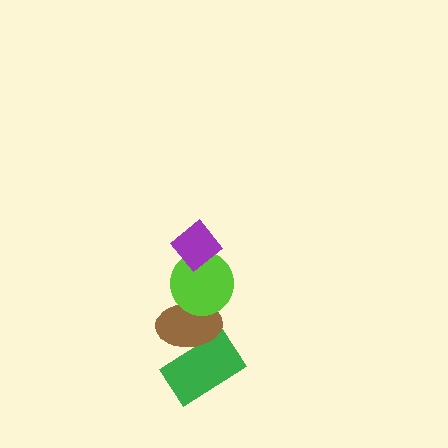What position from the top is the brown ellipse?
The brown ellipse is 3rd from the top.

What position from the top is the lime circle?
The lime circle is 2nd from the top.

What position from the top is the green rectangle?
The green rectangle is 4th from the top.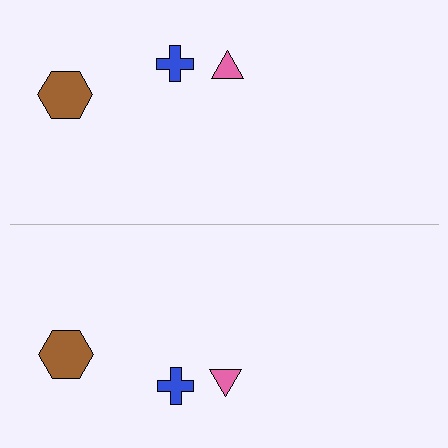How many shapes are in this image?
There are 6 shapes in this image.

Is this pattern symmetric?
Yes, this pattern has bilateral (reflection) symmetry.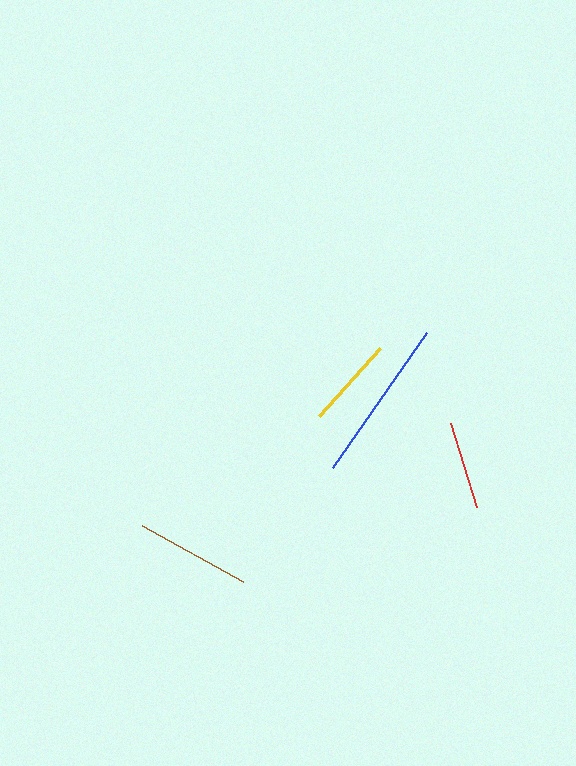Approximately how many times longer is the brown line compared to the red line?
The brown line is approximately 1.3 times the length of the red line.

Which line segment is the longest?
The blue line is the longest at approximately 165 pixels.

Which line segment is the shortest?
The red line is the shortest at approximately 88 pixels.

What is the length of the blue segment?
The blue segment is approximately 165 pixels long.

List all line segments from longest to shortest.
From longest to shortest: blue, brown, yellow, red.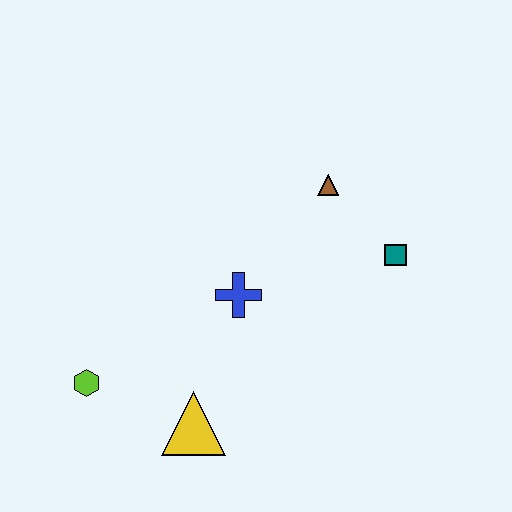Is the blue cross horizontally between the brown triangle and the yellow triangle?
Yes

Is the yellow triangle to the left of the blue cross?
Yes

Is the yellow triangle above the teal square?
No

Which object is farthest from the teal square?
The lime hexagon is farthest from the teal square.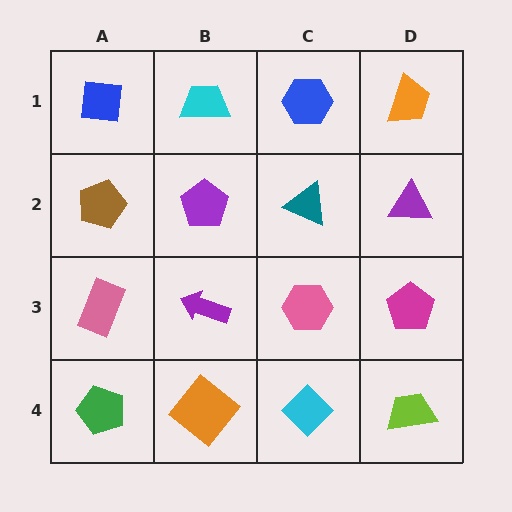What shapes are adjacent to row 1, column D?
A purple triangle (row 2, column D), a blue hexagon (row 1, column C).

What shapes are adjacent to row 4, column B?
A purple arrow (row 3, column B), a green pentagon (row 4, column A), a cyan diamond (row 4, column C).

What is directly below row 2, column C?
A pink hexagon.